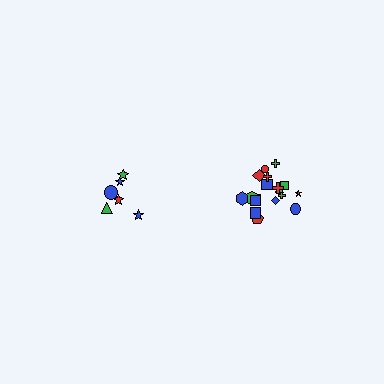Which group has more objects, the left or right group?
The right group.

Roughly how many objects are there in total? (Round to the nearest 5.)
Roughly 25 objects in total.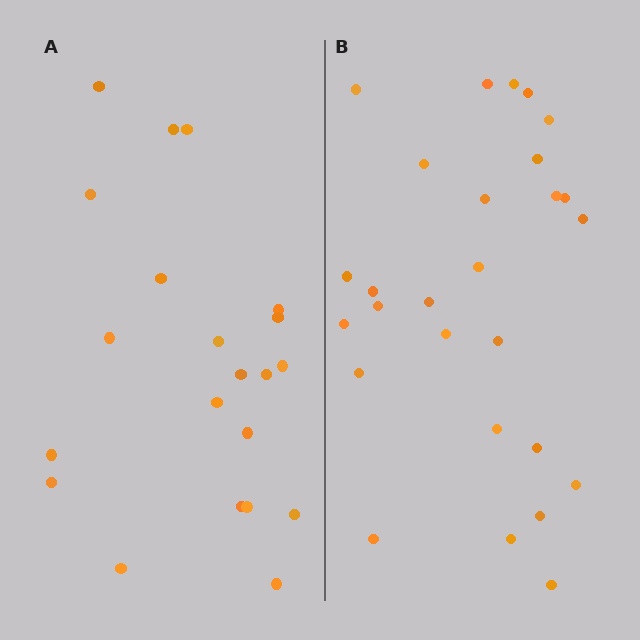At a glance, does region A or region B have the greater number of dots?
Region B (the right region) has more dots.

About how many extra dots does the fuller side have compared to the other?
Region B has about 6 more dots than region A.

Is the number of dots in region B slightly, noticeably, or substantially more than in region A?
Region B has noticeably more, but not dramatically so. The ratio is roughly 1.3 to 1.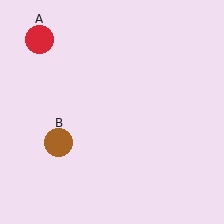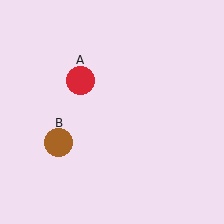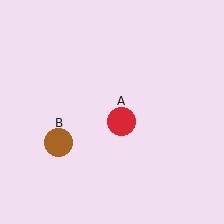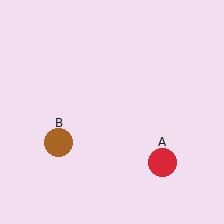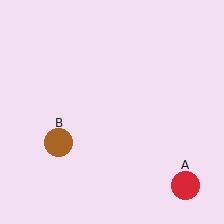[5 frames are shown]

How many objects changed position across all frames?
1 object changed position: red circle (object A).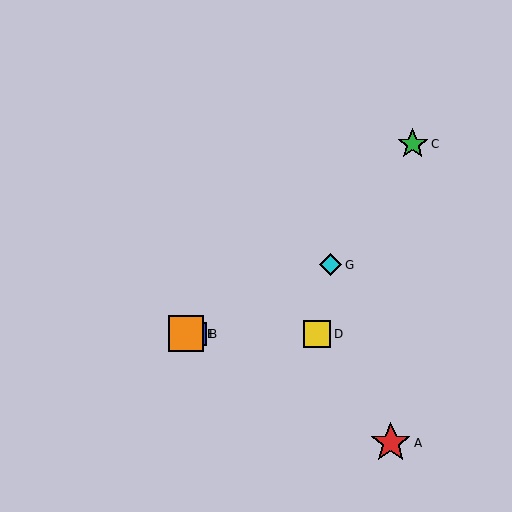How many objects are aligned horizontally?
4 objects (B, D, E, F) are aligned horizontally.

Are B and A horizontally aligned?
No, B is at y≈334 and A is at y≈443.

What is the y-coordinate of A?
Object A is at y≈443.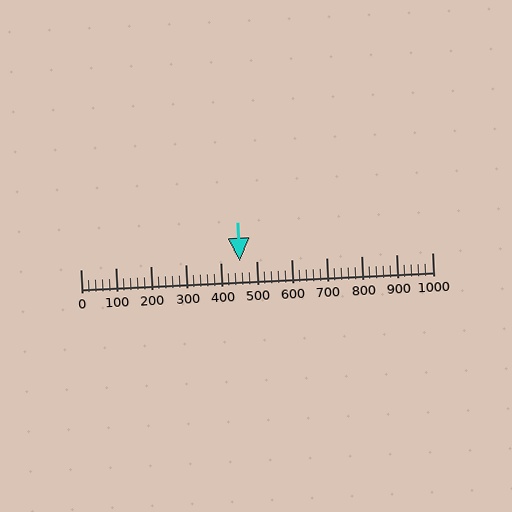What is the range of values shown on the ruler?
The ruler shows values from 0 to 1000.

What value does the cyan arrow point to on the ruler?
The cyan arrow points to approximately 454.